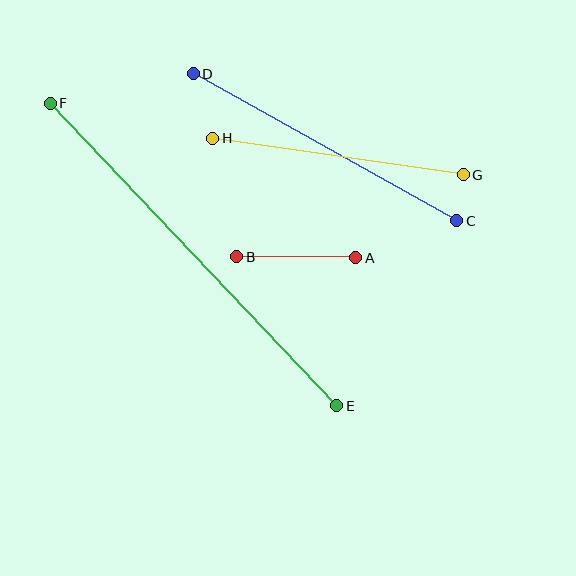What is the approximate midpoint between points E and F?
The midpoint is at approximately (194, 255) pixels.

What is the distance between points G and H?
The distance is approximately 253 pixels.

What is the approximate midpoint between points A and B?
The midpoint is at approximately (296, 257) pixels.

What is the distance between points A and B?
The distance is approximately 119 pixels.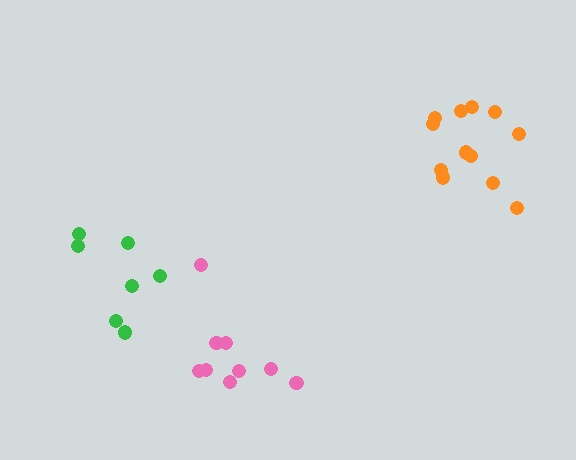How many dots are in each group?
Group 1: 12 dots, Group 2: 7 dots, Group 3: 9 dots (28 total).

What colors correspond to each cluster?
The clusters are colored: orange, green, pink.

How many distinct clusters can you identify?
There are 3 distinct clusters.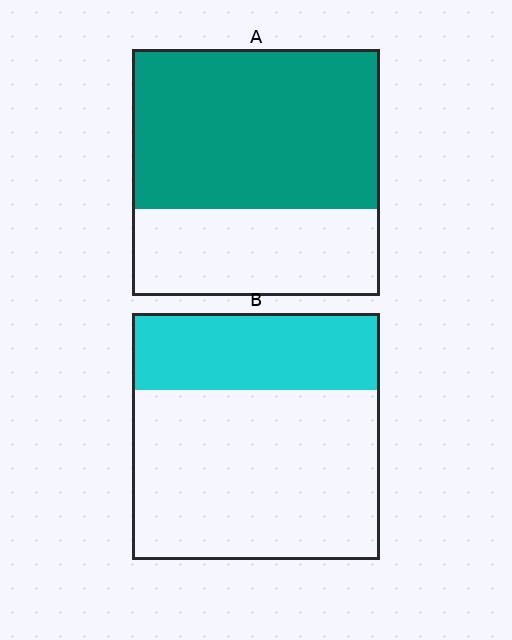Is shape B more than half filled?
No.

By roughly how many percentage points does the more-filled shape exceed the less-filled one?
By roughly 35 percentage points (A over B).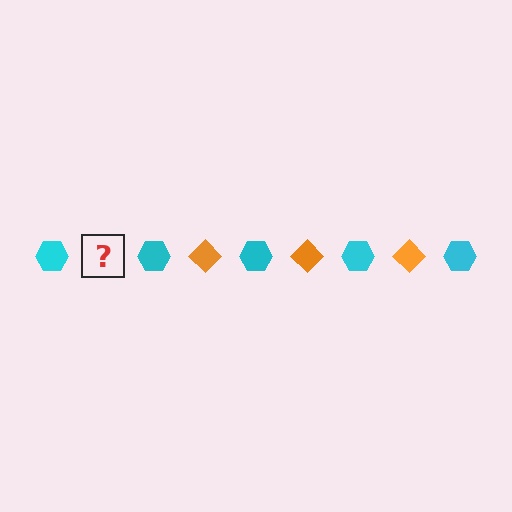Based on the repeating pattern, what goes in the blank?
The blank should be an orange diamond.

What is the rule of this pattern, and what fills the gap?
The rule is that the pattern alternates between cyan hexagon and orange diamond. The gap should be filled with an orange diamond.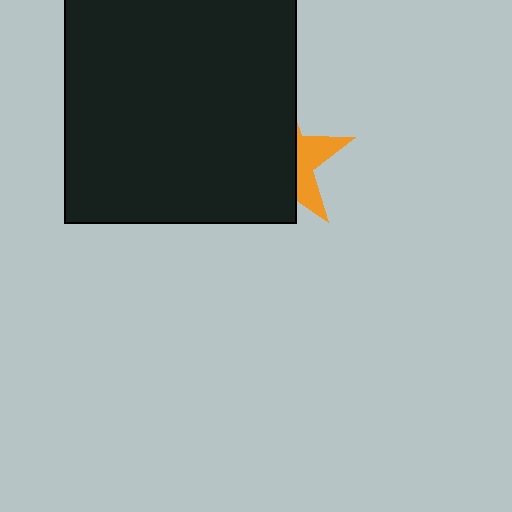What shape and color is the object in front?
The object in front is a black rectangle.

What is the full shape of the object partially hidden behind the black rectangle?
The partially hidden object is an orange star.